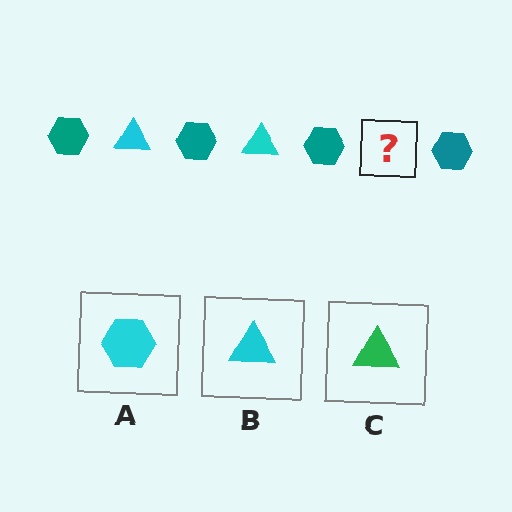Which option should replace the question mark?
Option B.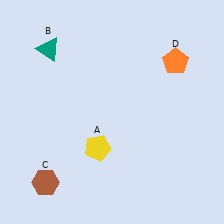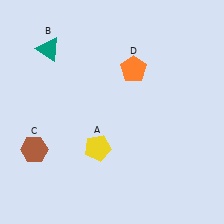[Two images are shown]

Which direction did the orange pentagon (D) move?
The orange pentagon (D) moved left.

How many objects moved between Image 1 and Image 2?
2 objects moved between the two images.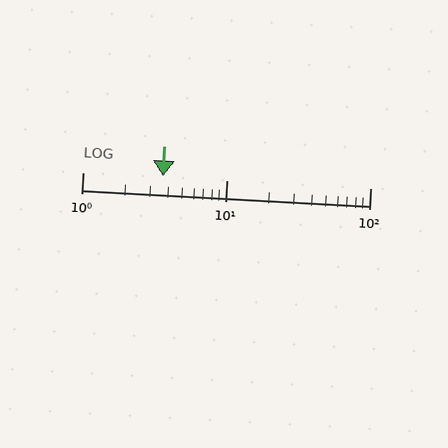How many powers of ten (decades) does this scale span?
The scale spans 2 decades, from 1 to 100.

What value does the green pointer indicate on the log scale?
The pointer indicates approximately 3.6.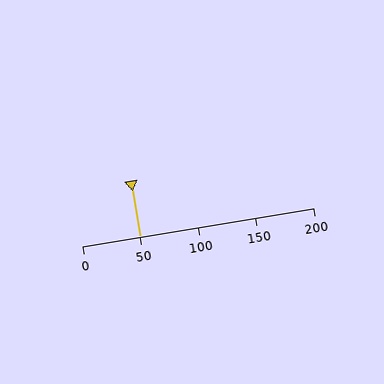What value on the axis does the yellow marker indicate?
The marker indicates approximately 50.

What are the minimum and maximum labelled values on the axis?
The axis runs from 0 to 200.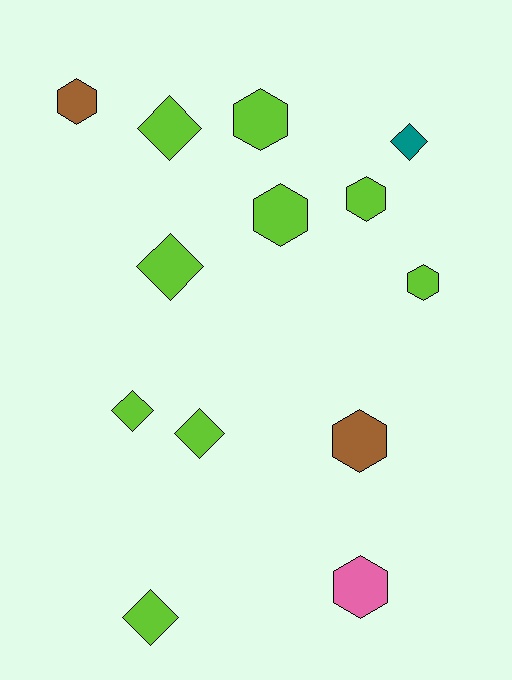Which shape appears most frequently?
Hexagon, with 7 objects.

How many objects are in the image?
There are 13 objects.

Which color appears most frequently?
Lime, with 9 objects.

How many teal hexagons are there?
There are no teal hexagons.